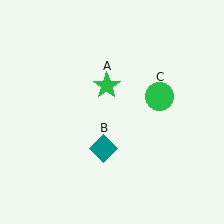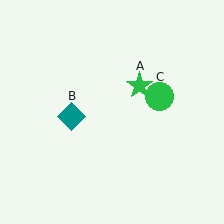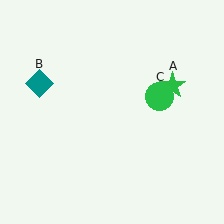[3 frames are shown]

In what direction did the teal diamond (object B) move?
The teal diamond (object B) moved up and to the left.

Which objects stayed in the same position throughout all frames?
Green circle (object C) remained stationary.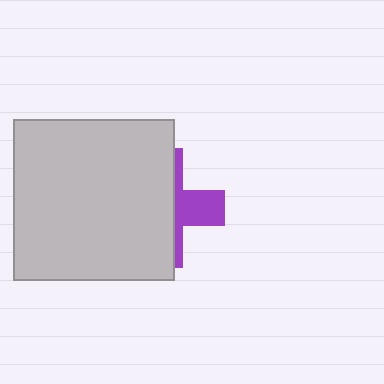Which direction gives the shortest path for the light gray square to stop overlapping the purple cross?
Moving left gives the shortest separation.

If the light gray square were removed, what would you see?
You would see the complete purple cross.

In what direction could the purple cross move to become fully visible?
The purple cross could move right. That would shift it out from behind the light gray square entirely.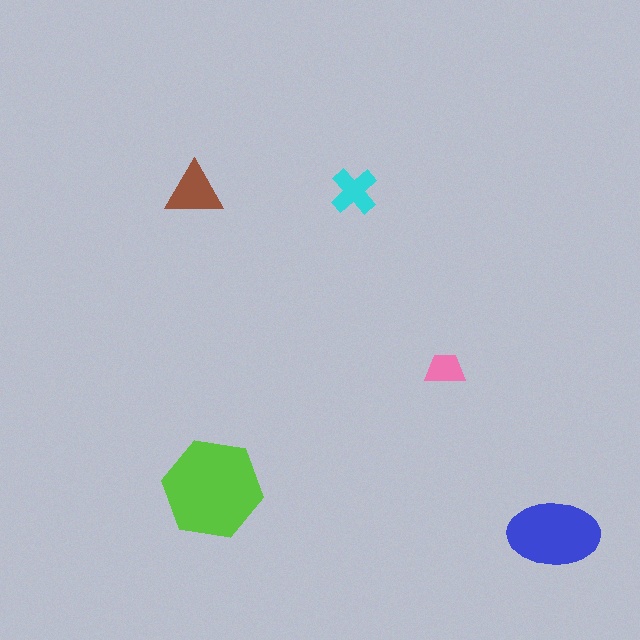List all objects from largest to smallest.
The lime hexagon, the blue ellipse, the brown triangle, the cyan cross, the pink trapezoid.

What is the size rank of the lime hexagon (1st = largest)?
1st.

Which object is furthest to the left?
The brown triangle is leftmost.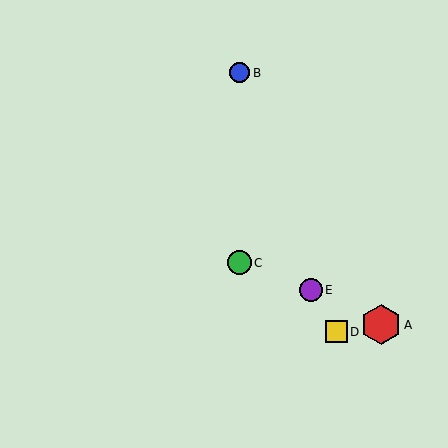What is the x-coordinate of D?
Object D is at x≈337.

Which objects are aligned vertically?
Objects B, C are aligned vertically.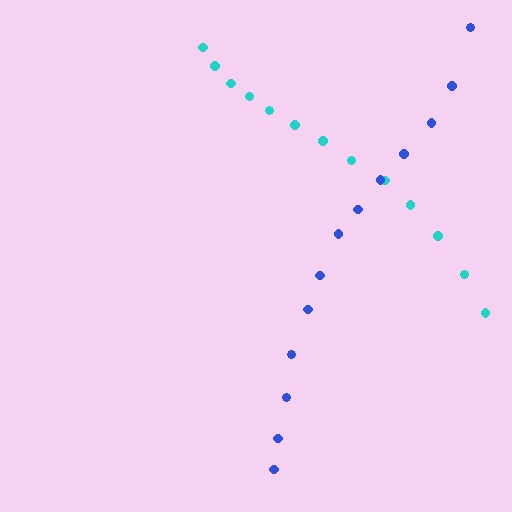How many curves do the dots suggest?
There are 2 distinct paths.